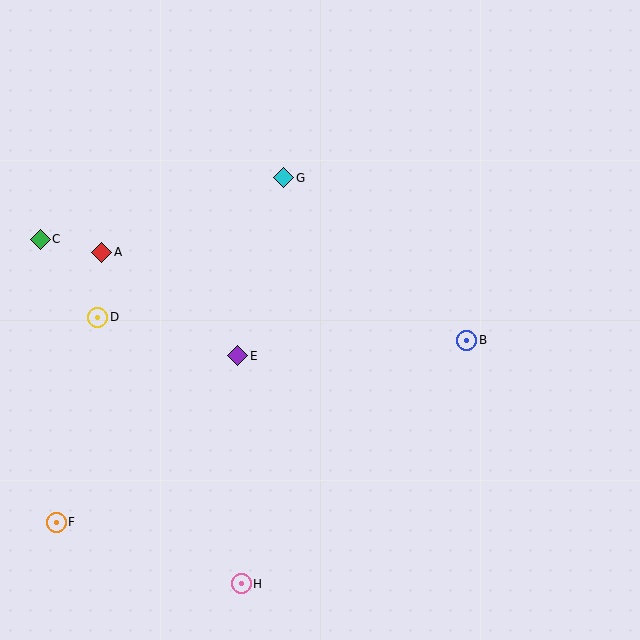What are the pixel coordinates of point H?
Point H is at (241, 584).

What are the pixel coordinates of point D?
Point D is at (98, 317).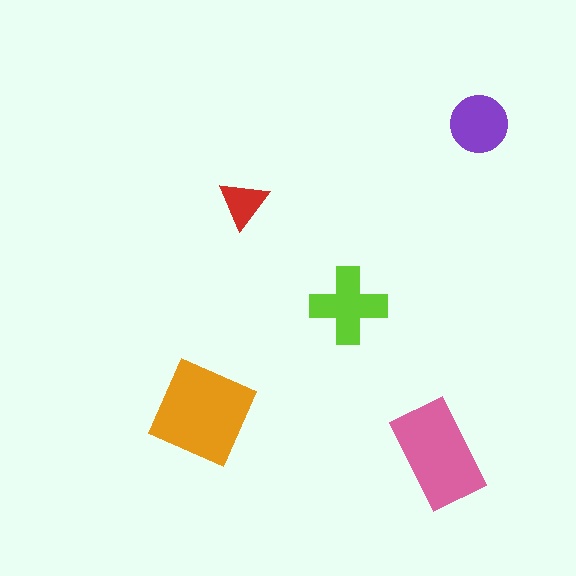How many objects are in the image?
There are 5 objects in the image.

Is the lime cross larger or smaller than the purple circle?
Larger.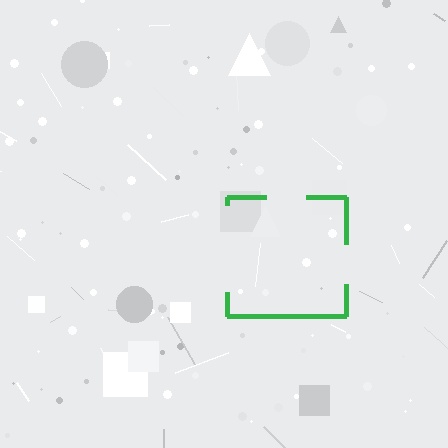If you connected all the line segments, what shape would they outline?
They would outline a square.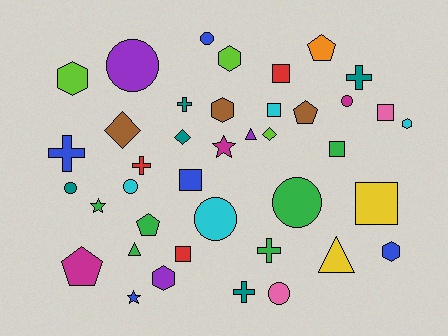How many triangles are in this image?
There are 3 triangles.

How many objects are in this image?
There are 40 objects.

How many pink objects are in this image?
There are 2 pink objects.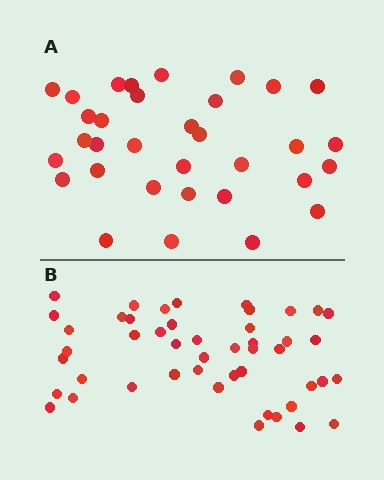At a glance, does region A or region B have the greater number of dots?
Region B (the bottom region) has more dots.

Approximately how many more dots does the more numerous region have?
Region B has approximately 15 more dots than region A.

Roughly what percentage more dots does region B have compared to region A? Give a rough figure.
About 40% more.